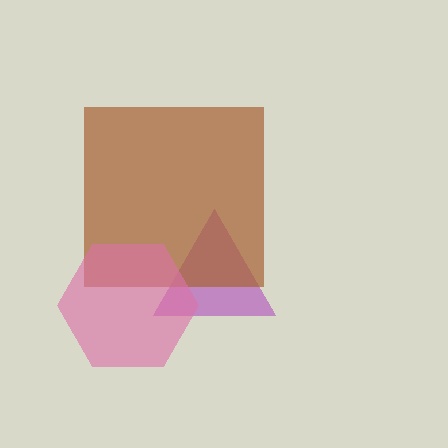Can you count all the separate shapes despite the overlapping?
Yes, there are 3 separate shapes.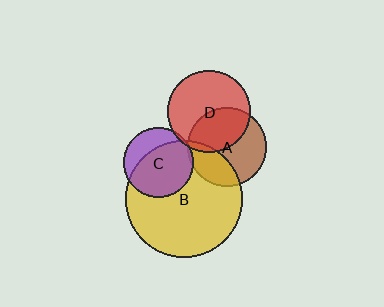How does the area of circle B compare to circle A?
Approximately 2.2 times.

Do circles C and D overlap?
Yes.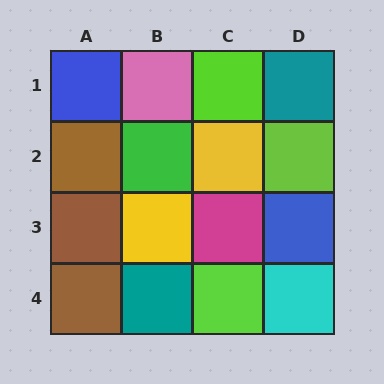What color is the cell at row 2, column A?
Brown.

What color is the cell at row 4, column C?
Lime.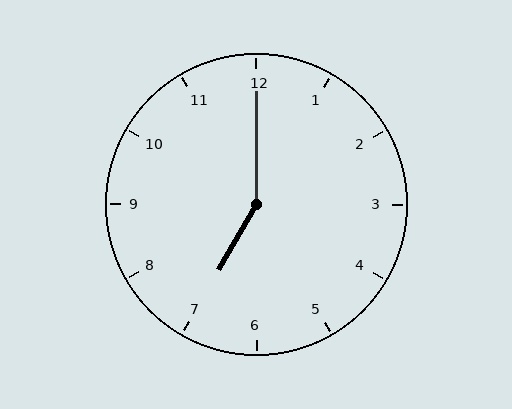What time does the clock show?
7:00.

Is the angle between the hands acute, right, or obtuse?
It is obtuse.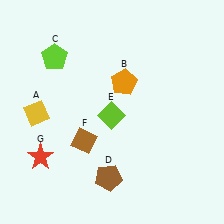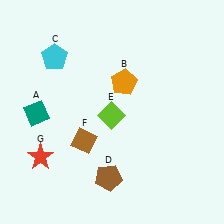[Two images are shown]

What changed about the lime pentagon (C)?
In Image 1, C is lime. In Image 2, it changed to cyan.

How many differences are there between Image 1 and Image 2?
There are 2 differences between the two images.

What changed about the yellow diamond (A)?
In Image 1, A is yellow. In Image 2, it changed to teal.